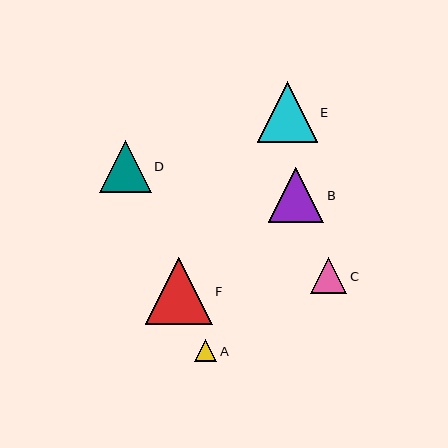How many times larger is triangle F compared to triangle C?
Triangle F is approximately 1.8 times the size of triangle C.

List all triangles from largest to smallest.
From largest to smallest: F, E, B, D, C, A.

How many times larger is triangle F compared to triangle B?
Triangle F is approximately 1.2 times the size of triangle B.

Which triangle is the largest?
Triangle F is the largest with a size of approximately 67 pixels.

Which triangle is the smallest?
Triangle A is the smallest with a size of approximately 22 pixels.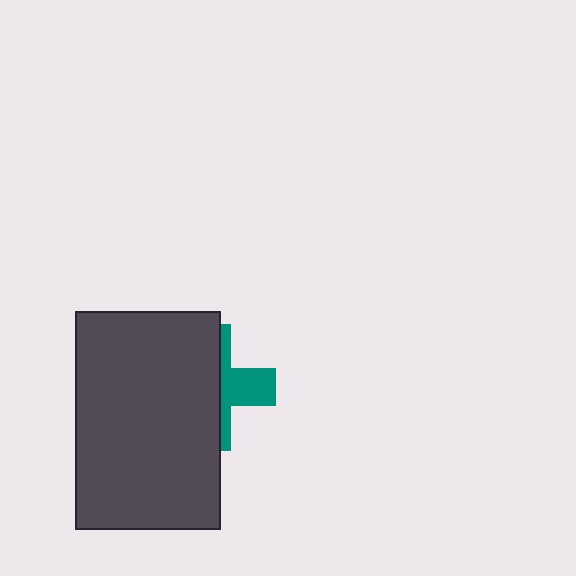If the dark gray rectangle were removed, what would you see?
You would see the complete teal cross.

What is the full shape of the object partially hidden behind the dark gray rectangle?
The partially hidden object is a teal cross.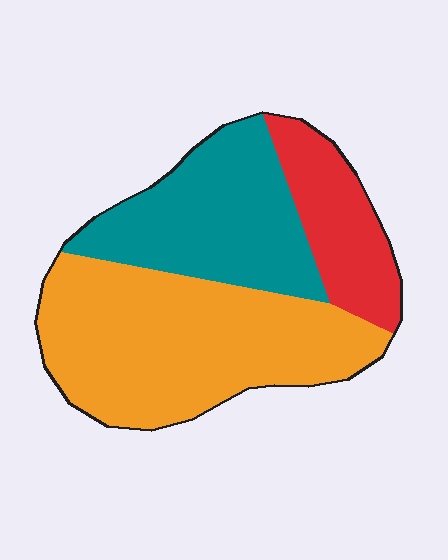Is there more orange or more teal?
Orange.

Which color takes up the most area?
Orange, at roughly 50%.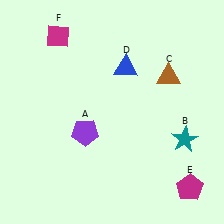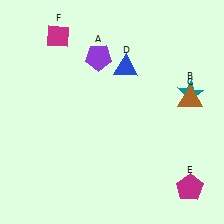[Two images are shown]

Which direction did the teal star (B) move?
The teal star (B) moved up.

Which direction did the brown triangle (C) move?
The brown triangle (C) moved down.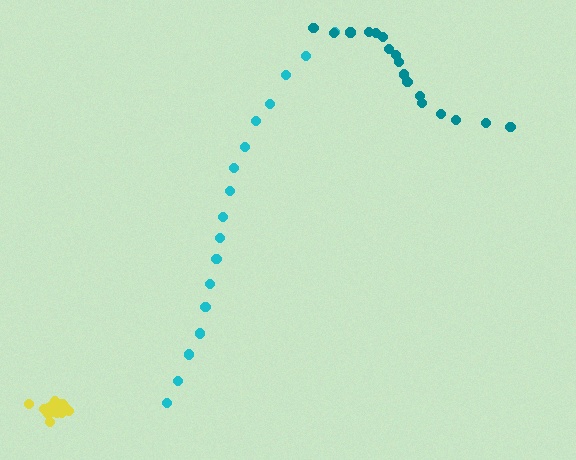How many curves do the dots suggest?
There are 3 distinct paths.